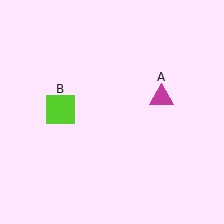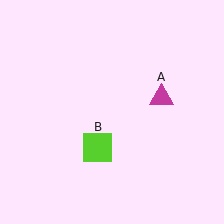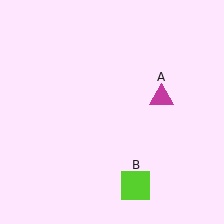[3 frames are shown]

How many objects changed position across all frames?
1 object changed position: lime square (object B).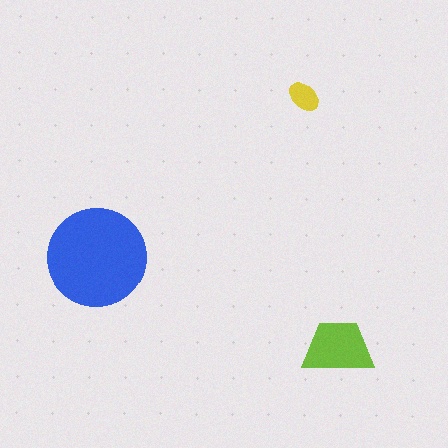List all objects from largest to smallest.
The blue circle, the lime trapezoid, the yellow ellipse.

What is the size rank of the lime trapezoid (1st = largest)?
2nd.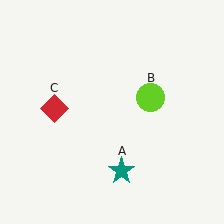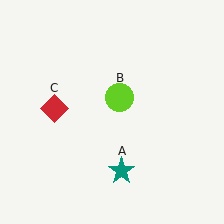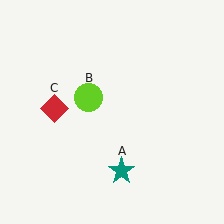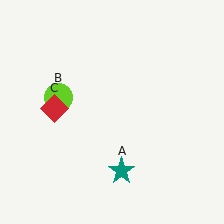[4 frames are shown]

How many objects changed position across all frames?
1 object changed position: lime circle (object B).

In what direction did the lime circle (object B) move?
The lime circle (object B) moved left.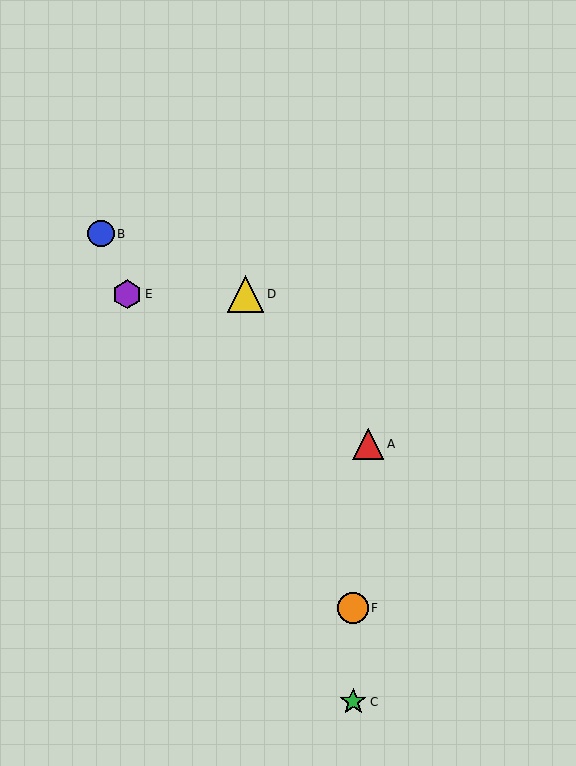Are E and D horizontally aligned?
Yes, both are at y≈294.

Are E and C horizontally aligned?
No, E is at y≈294 and C is at y≈702.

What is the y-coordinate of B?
Object B is at y≈234.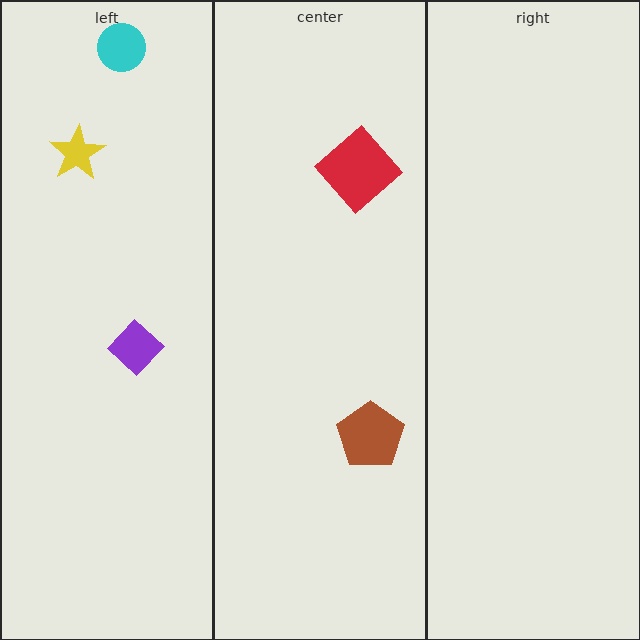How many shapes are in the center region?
2.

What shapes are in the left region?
The yellow star, the purple diamond, the cyan circle.